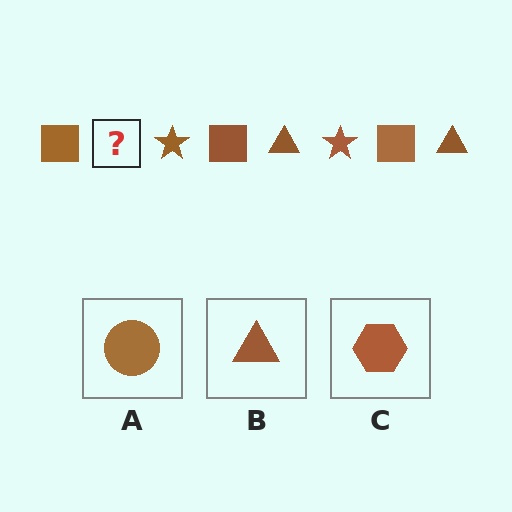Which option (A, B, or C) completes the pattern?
B.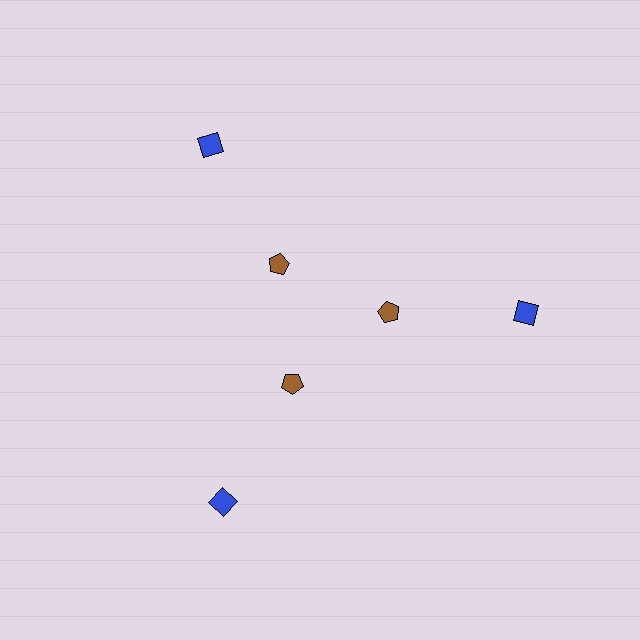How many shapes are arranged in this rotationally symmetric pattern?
There are 6 shapes, arranged in 3 groups of 2.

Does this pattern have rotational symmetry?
Yes, this pattern has 3-fold rotational symmetry. It looks the same after rotating 120 degrees around the center.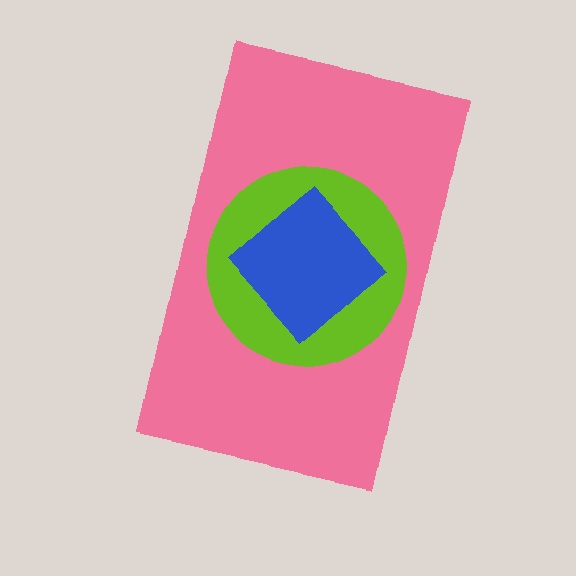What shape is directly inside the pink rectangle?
The lime circle.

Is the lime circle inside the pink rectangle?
Yes.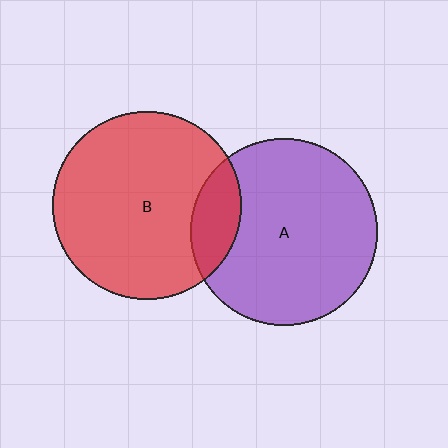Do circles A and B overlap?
Yes.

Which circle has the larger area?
Circle B (red).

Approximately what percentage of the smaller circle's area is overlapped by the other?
Approximately 15%.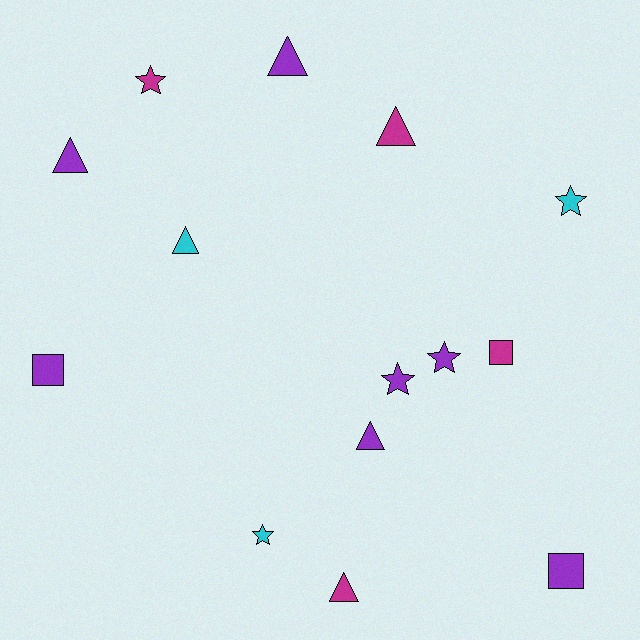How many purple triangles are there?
There are 3 purple triangles.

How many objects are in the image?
There are 14 objects.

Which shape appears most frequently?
Triangle, with 6 objects.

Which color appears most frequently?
Purple, with 7 objects.